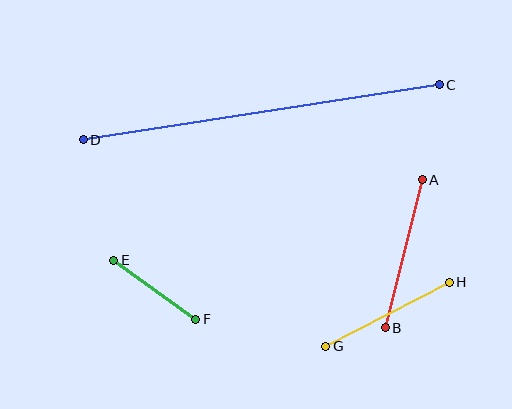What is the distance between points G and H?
The distance is approximately 139 pixels.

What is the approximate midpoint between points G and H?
The midpoint is at approximately (387, 314) pixels.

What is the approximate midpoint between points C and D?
The midpoint is at approximately (261, 112) pixels.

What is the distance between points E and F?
The distance is approximately 101 pixels.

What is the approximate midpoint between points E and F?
The midpoint is at approximately (155, 290) pixels.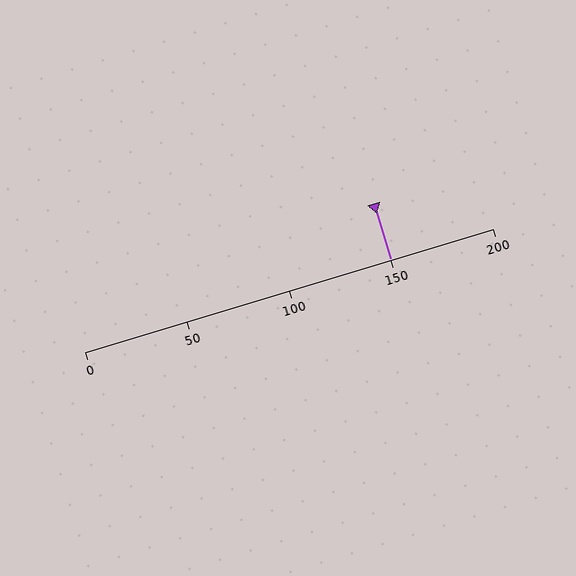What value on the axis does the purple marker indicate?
The marker indicates approximately 150.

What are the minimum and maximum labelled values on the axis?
The axis runs from 0 to 200.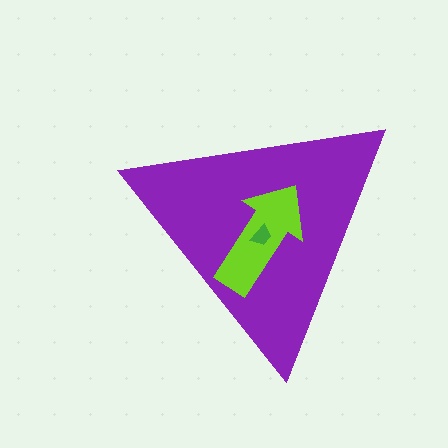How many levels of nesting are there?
3.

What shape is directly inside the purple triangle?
The lime arrow.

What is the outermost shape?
The purple triangle.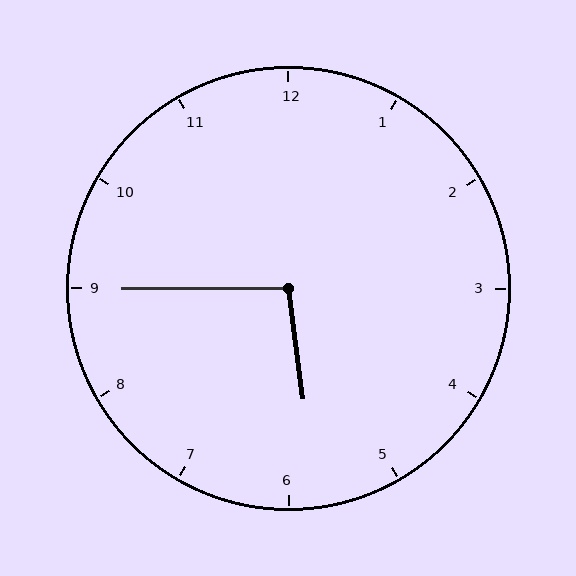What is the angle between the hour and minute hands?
Approximately 98 degrees.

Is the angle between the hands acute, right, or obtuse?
It is obtuse.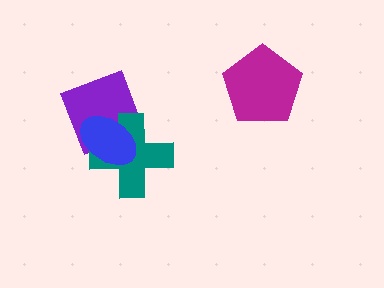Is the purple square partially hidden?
Yes, it is partially covered by another shape.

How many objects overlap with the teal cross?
2 objects overlap with the teal cross.